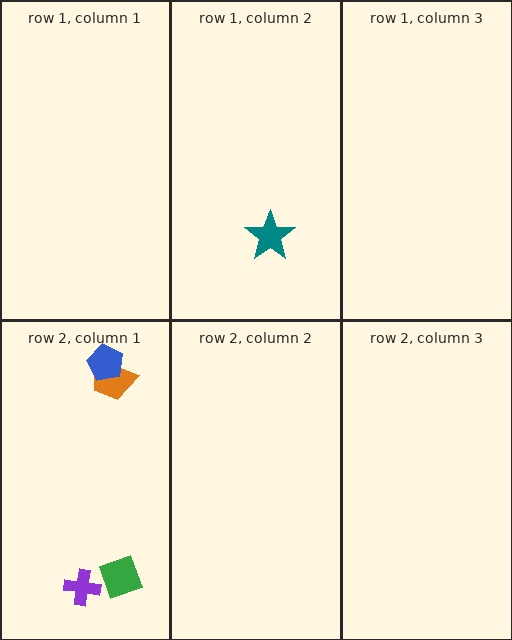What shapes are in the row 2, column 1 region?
The orange trapezoid, the purple cross, the green diamond, the blue pentagon.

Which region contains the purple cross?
The row 2, column 1 region.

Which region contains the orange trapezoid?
The row 2, column 1 region.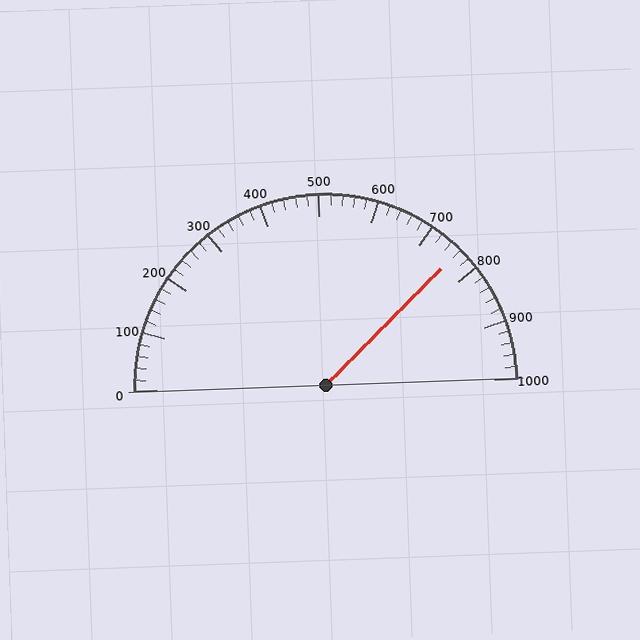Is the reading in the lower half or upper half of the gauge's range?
The reading is in the upper half of the range (0 to 1000).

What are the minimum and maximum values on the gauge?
The gauge ranges from 0 to 1000.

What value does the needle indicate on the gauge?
The needle indicates approximately 760.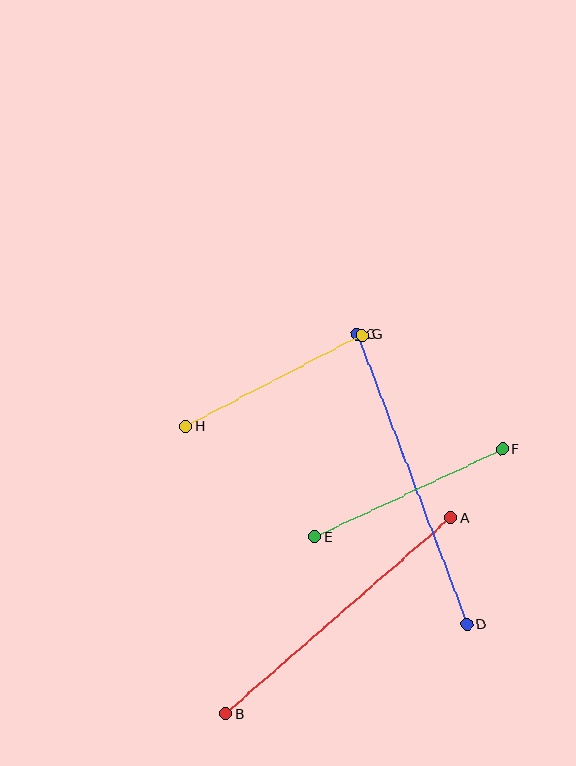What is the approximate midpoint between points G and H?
The midpoint is at approximately (274, 381) pixels.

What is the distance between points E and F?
The distance is approximately 208 pixels.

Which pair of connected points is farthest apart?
Points C and D are farthest apart.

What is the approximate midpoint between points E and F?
The midpoint is at approximately (409, 493) pixels.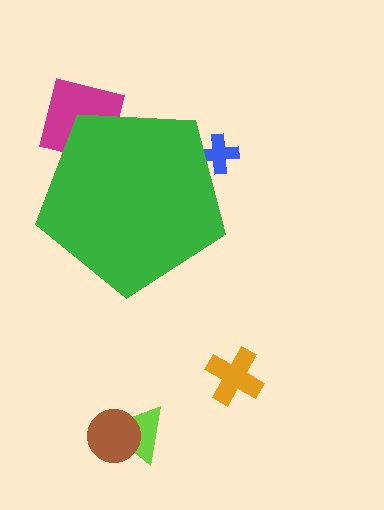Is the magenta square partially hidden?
Yes, the magenta square is partially hidden behind the green pentagon.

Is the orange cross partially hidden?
No, the orange cross is fully visible.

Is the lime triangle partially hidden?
No, the lime triangle is fully visible.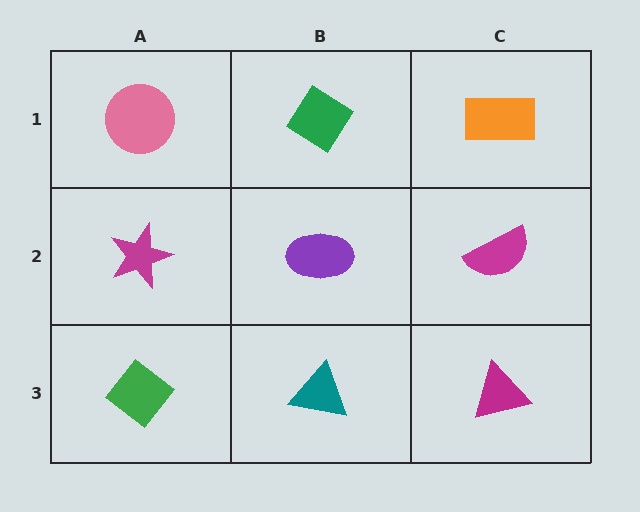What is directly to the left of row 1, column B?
A pink circle.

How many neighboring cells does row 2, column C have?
3.